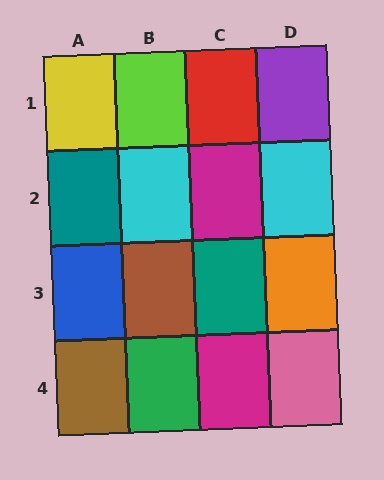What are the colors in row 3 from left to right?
Blue, brown, teal, orange.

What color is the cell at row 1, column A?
Yellow.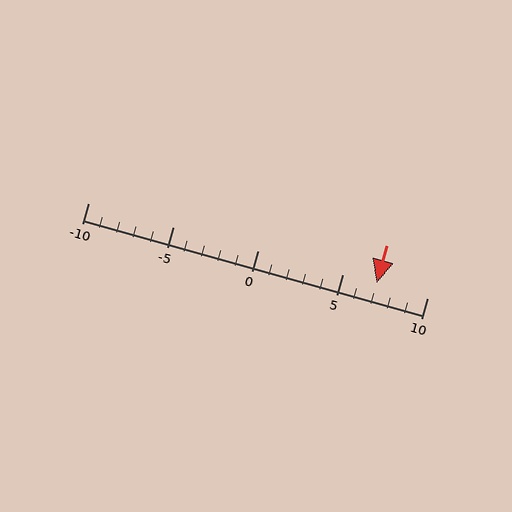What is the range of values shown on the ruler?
The ruler shows values from -10 to 10.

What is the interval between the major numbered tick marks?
The major tick marks are spaced 5 units apart.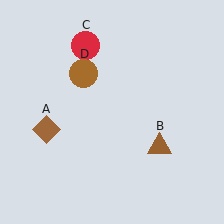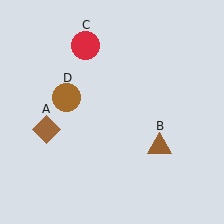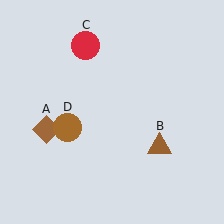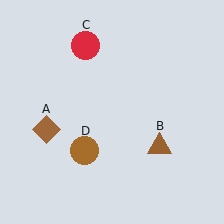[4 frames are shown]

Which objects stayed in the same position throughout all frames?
Brown diamond (object A) and brown triangle (object B) and red circle (object C) remained stationary.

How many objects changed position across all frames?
1 object changed position: brown circle (object D).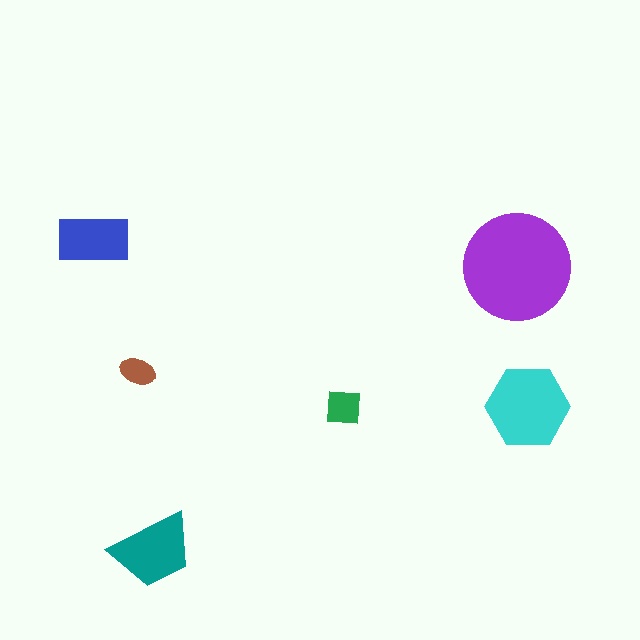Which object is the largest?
The purple circle.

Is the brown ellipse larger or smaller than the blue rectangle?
Smaller.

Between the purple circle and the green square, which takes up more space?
The purple circle.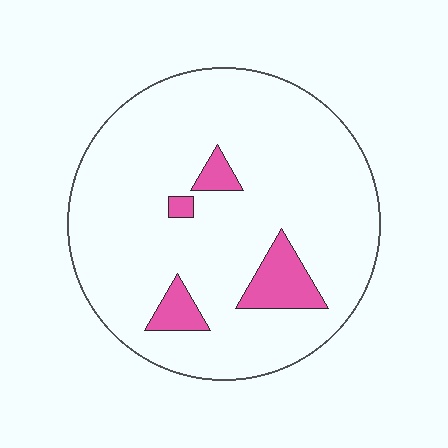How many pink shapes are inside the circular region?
4.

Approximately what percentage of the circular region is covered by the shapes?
Approximately 10%.